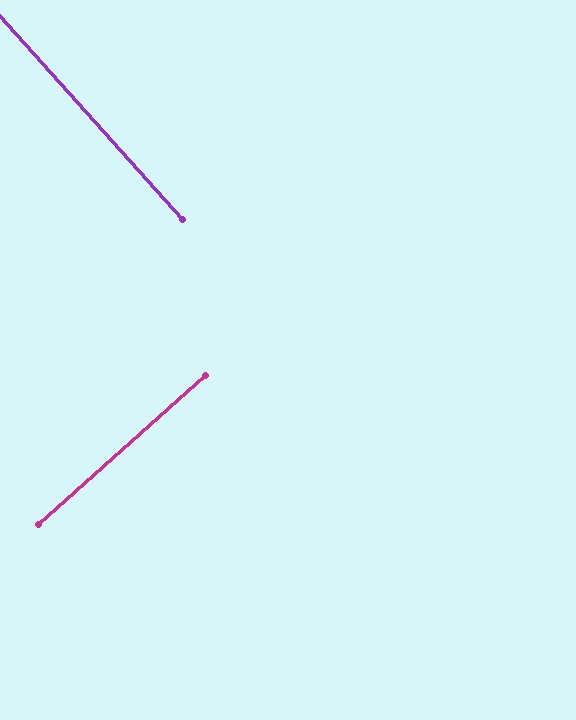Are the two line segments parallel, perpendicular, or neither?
Perpendicular — they meet at approximately 90°.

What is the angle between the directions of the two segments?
Approximately 90 degrees.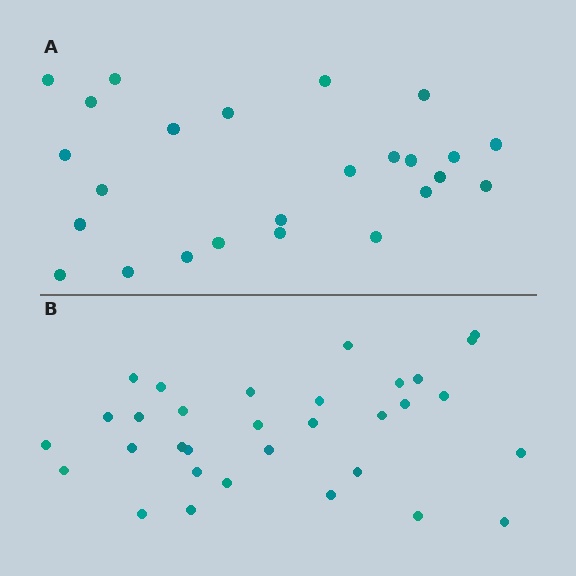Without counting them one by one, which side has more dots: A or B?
Region B (the bottom region) has more dots.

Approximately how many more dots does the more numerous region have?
Region B has roughly 8 or so more dots than region A.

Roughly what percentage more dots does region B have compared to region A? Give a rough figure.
About 30% more.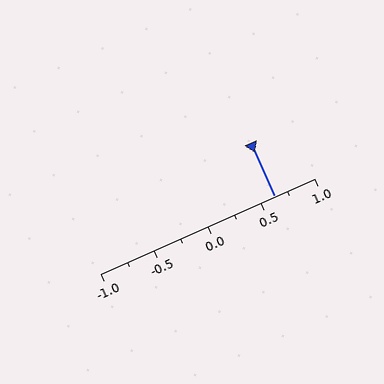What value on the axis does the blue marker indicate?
The marker indicates approximately 0.62.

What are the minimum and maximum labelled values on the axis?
The axis runs from -1.0 to 1.0.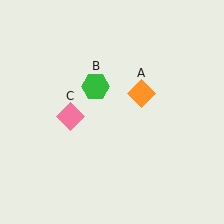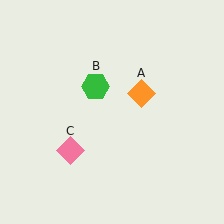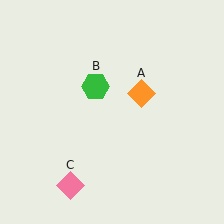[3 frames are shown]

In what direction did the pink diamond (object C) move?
The pink diamond (object C) moved down.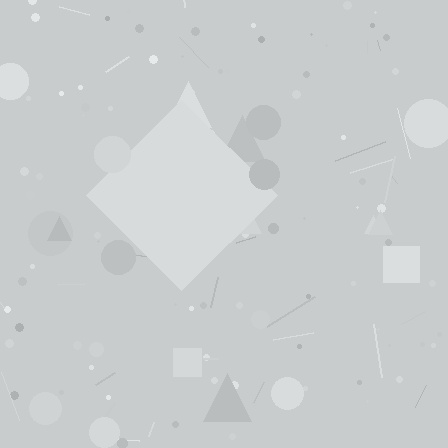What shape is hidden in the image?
A diamond is hidden in the image.